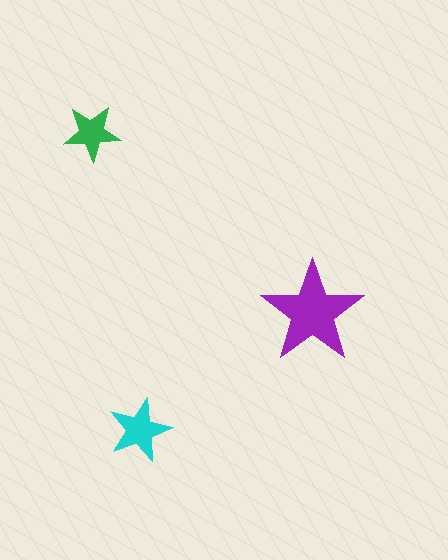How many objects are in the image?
There are 3 objects in the image.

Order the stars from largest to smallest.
the purple one, the cyan one, the green one.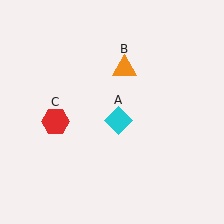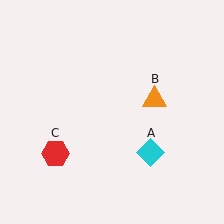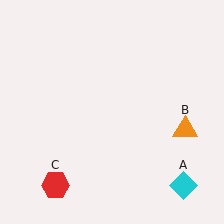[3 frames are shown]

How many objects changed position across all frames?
3 objects changed position: cyan diamond (object A), orange triangle (object B), red hexagon (object C).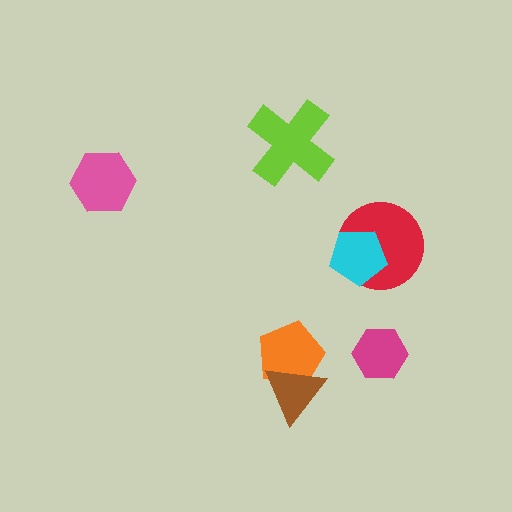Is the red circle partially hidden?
Yes, it is partially covered by another shape.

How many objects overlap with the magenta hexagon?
0 objects overlap with the magenta hexagon.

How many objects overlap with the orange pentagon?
1 object overlaps with the orange pentagon.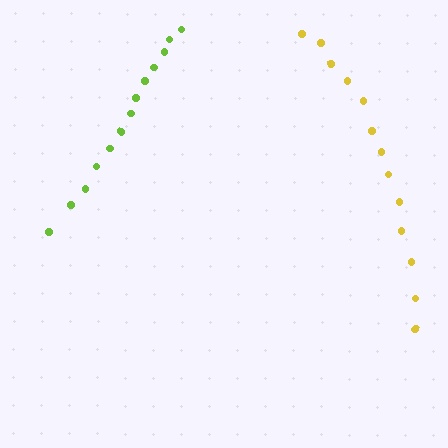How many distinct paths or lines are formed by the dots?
There are 2 distinct paths.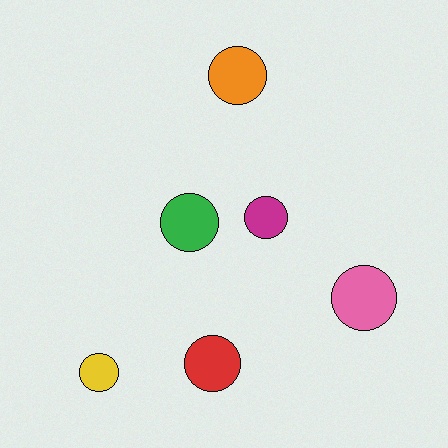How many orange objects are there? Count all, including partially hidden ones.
There is 1 orange object.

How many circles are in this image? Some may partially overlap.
There are 6 circles.